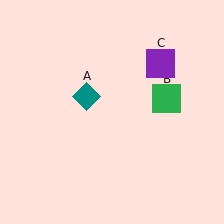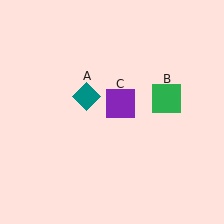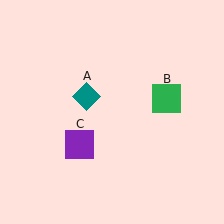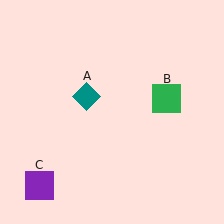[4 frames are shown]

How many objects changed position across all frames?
1 object changed position: purple square (object C).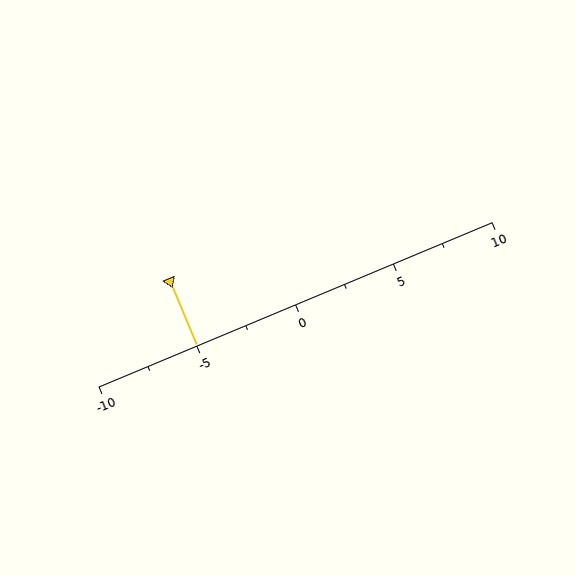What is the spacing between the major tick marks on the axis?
The major ticks are spaced 5 apart.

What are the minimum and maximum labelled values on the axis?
The axis runs from -10 to 10.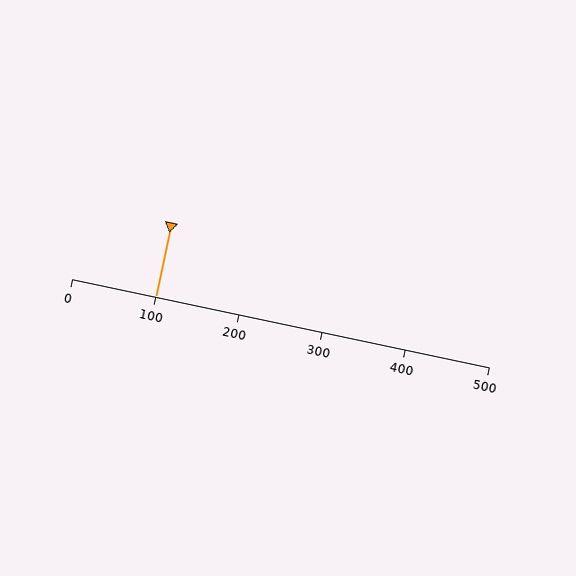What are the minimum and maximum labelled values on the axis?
The axis runs from 0 to 500.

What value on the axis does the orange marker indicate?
The marker indicates approximately 100.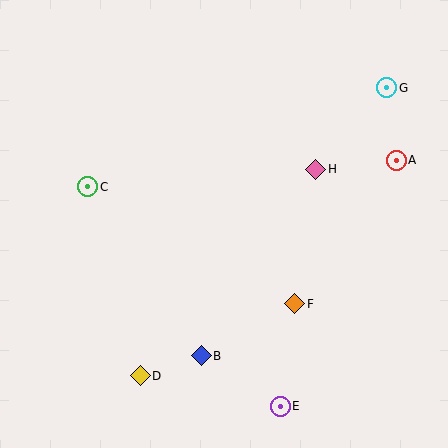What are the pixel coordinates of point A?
Point A is at (396, 161).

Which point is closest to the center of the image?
Point F at (295, 304) is closest to the center.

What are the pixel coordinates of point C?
Point C is at (88, 187).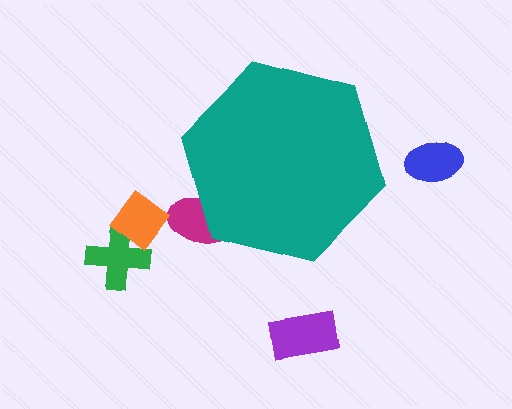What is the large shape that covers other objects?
A teal hexagon.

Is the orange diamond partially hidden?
No, the orange diamond is fully visible.